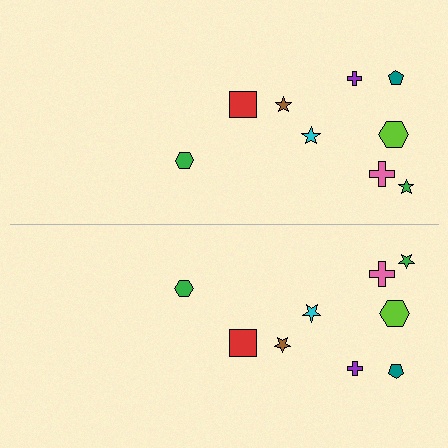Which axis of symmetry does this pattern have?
The pattern has a horizontal axis of symmetry running through the center of the image.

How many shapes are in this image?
There are 18 shapes in this image.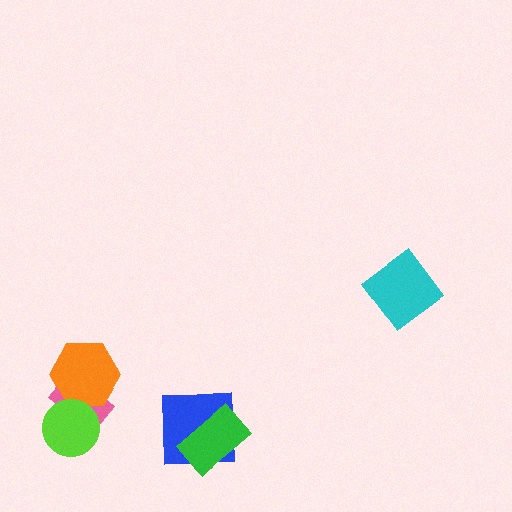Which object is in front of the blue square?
The green rectangle is in front of the blue square.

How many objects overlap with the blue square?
1 object overlaps with the blue square.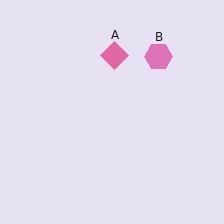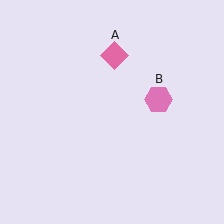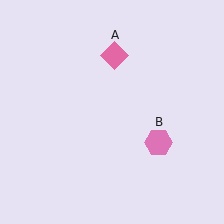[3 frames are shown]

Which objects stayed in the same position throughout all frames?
Pink diamond (object A) remained stationary.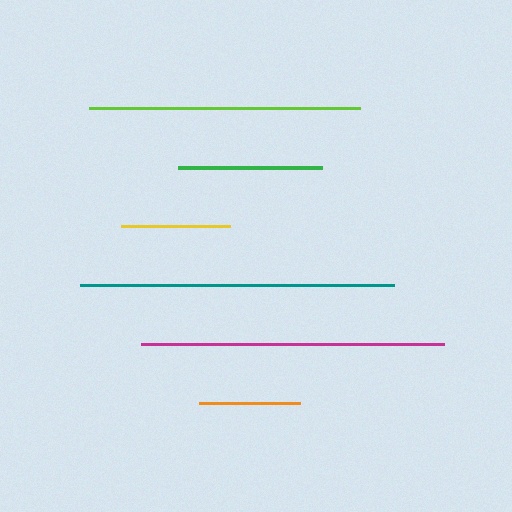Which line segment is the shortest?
The orange line is the shortest at approximately 101 pixels.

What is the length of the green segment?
The green segment is approximately 143 pixels long.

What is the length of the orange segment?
The orange segment is approximately 101 pixels long.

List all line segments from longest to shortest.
From longest to shortest: teal, magenta, lime, green, yellow, orange.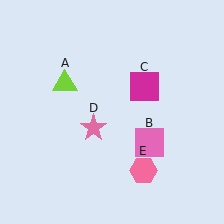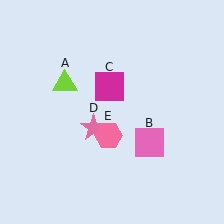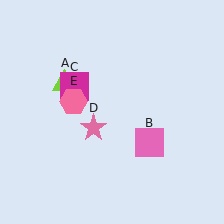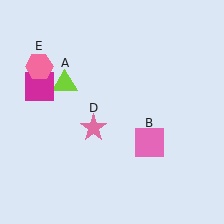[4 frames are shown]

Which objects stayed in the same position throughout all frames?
Lime triangle (object A) and pink square (object B) and pink star (object D) remained stationary.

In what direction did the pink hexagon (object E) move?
The pink hexagon (object E) moved up and to the left.